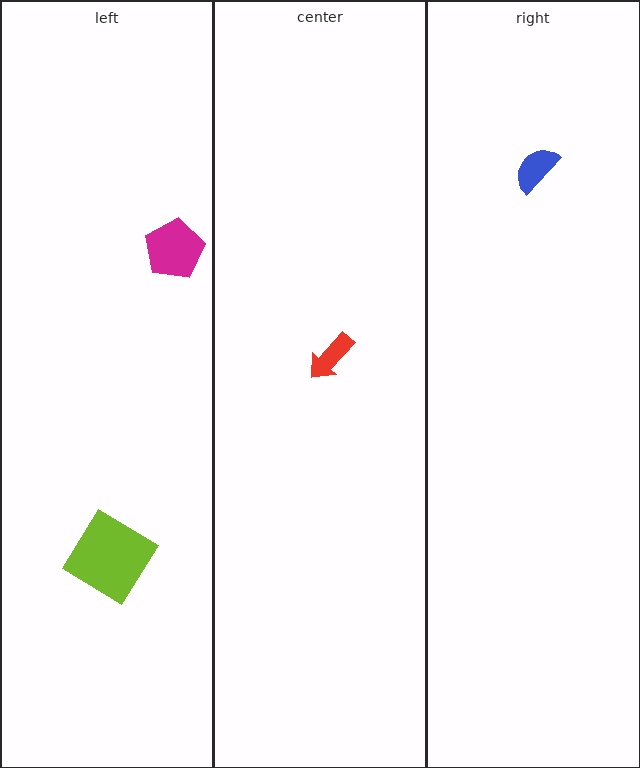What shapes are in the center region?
The red arrow.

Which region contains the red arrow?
The center region.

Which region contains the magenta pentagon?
The left region.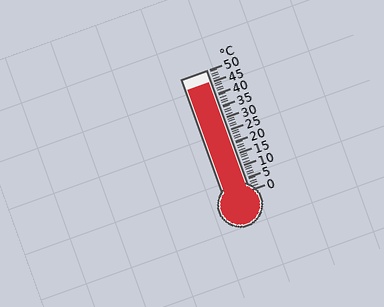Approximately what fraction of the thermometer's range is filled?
The thermometer is filled to approximately 90% of its range.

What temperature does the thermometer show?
The thermometer shows approximately 45°C.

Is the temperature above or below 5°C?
The temperature is above 5°C.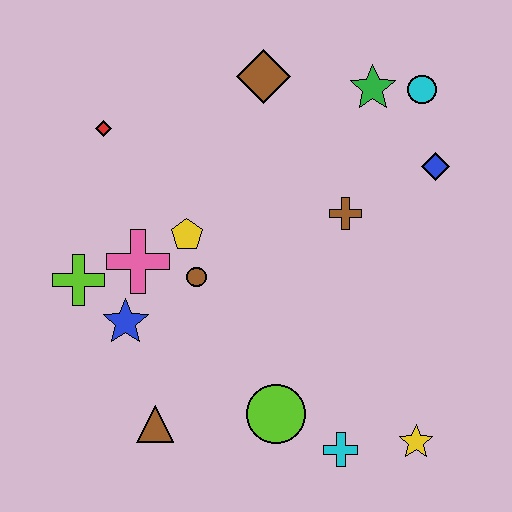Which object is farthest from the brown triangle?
The cyan circle is farthest from the brown triangle.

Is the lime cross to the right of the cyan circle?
No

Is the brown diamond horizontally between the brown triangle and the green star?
Yes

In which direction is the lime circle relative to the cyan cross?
The lime circle is to the left of the cyan cross.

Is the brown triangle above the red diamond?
No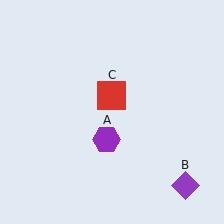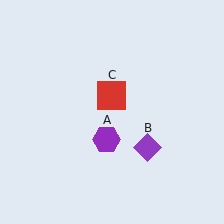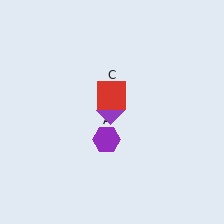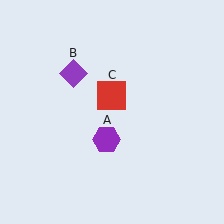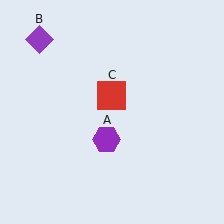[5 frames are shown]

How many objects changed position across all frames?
1 object changed position: purple diamond (object B).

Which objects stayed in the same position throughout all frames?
Purple hexagon (object A) and red square (object C) remained stationary.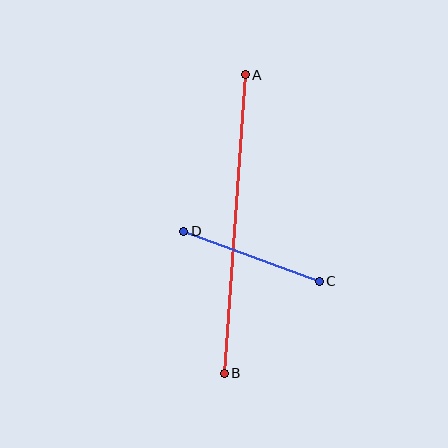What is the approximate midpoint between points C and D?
The midpoint is at approximately (252, 256) pixels.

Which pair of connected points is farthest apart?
Points A and B are farthest apart.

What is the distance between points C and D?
The distance is approximately 145 pixels.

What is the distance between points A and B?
The distance is approximately 299 pixels.